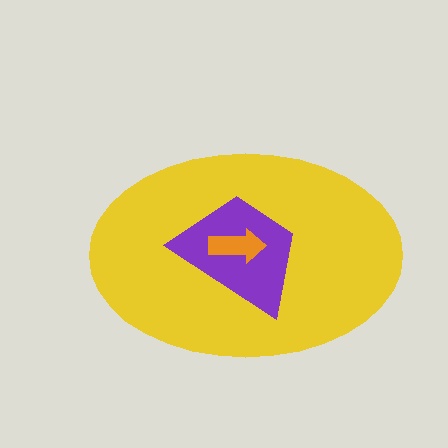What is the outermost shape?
The yellow ellipse.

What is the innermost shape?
The orange arrow.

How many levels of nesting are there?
3.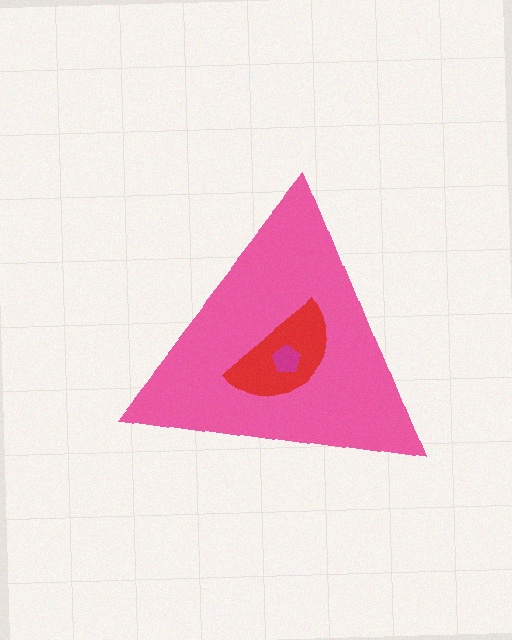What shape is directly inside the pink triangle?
The red semicircle.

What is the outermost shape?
The pink triangle.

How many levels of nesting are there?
3.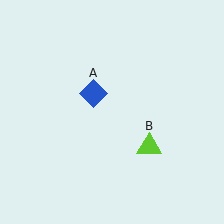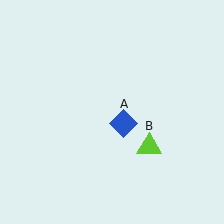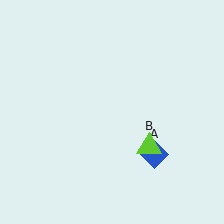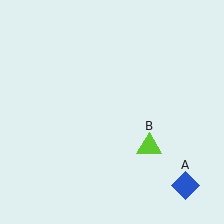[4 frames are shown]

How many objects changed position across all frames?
1 object changed position: blue diamond (object A).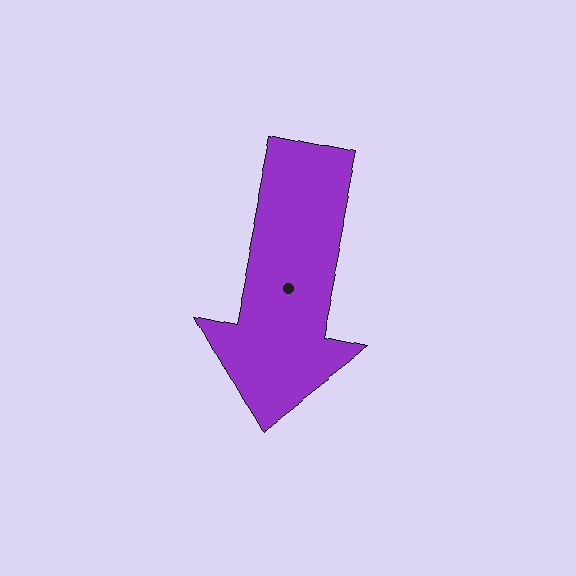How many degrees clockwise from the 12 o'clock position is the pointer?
Approximately 192 degrees.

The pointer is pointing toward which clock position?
Roughly 6 o'clock.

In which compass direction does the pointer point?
South.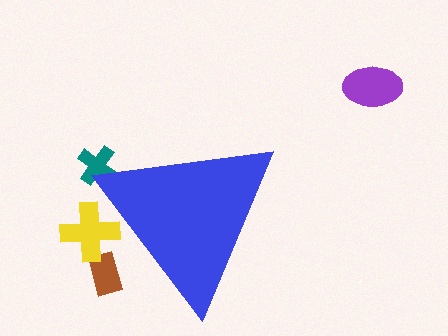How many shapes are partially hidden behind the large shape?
3 shapes are partially hidden.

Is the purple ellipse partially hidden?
No, the purple ellipse is fully visible.